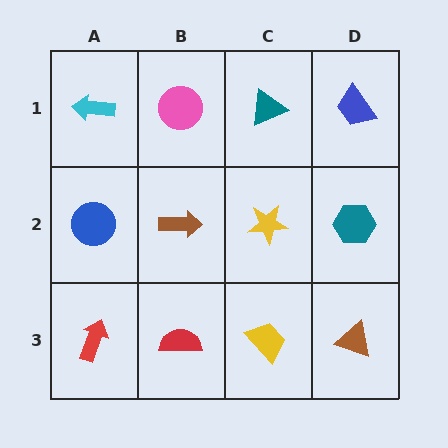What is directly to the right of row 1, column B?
A teal triangle.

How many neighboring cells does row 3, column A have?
2.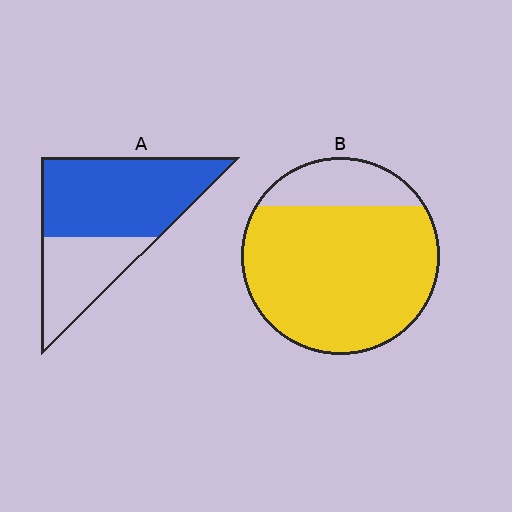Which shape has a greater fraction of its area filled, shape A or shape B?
Shape B.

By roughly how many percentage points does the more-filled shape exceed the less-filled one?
By roughly 15 percentage points (B over A).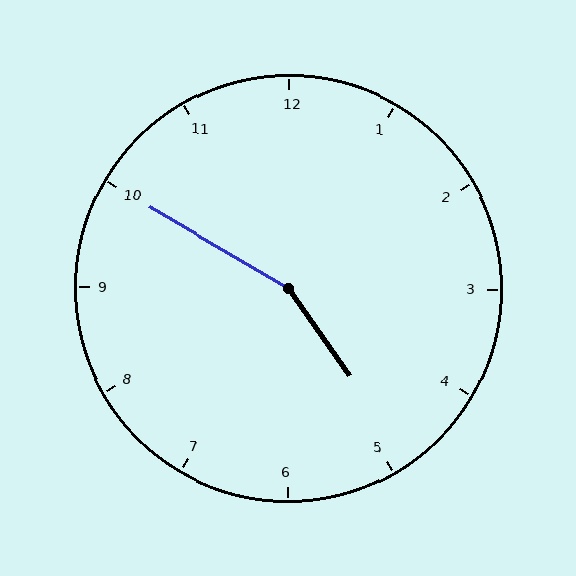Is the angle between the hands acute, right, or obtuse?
It is obtuse.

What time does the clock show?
4:50.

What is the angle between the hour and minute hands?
Approximately 155 degrees.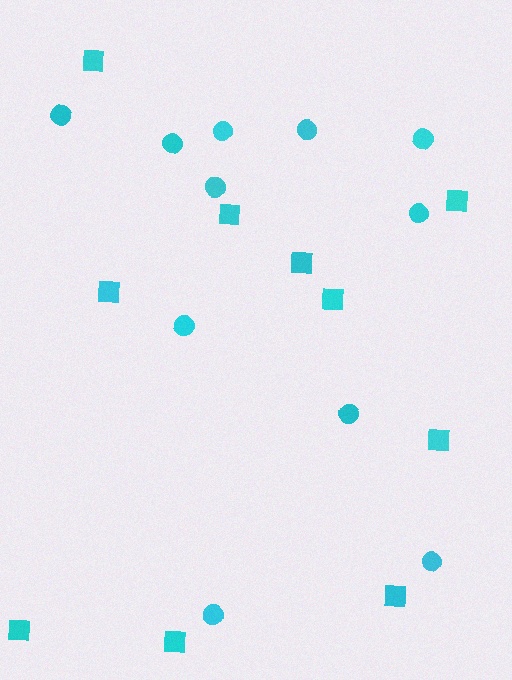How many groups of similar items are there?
There are 2 groups: one group of squares (10) and one group of circles (11).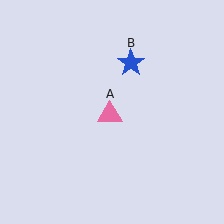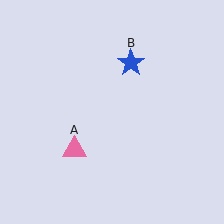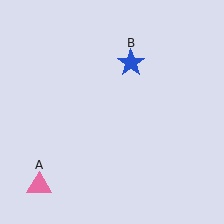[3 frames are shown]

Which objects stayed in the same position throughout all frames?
Blue star (object B) remained stationary.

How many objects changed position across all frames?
1 object changed position: pink triangle (object A).